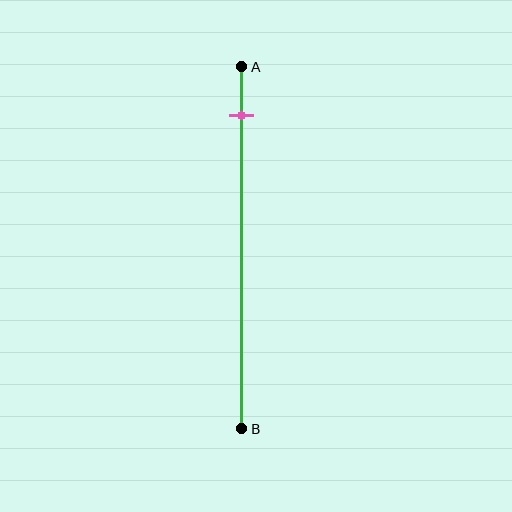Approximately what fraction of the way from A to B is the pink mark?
The pink mark is approximately 15% of the way from A to B.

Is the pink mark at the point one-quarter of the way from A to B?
No, the mark is at about 15% from A, not at the 25% one-quarter point.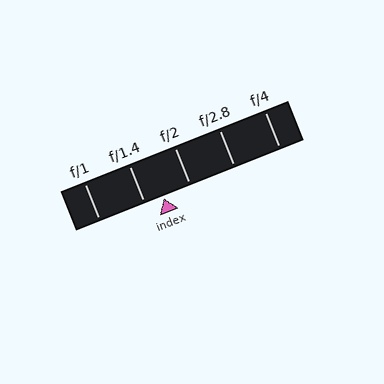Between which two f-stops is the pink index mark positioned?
The index mark is between f/1.4 and f/2.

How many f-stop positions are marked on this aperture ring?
There are 5 f-stop positions marked.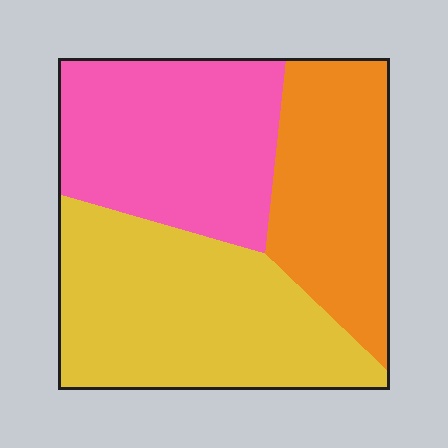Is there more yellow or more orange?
Yellow.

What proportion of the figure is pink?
Pink covers around 35% of the figure.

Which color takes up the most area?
Yellow, at roughly 40%.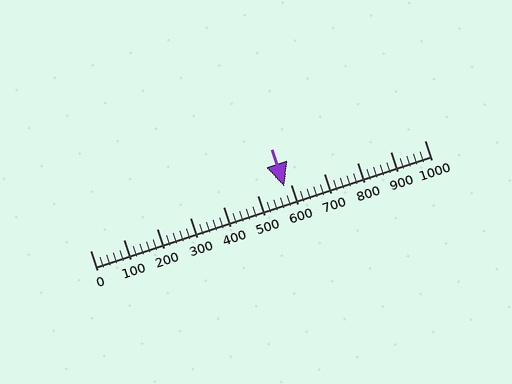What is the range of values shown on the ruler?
The ruler shows values from 0 to 1000.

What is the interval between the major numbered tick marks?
The major tick marks are spaced 100 units apart.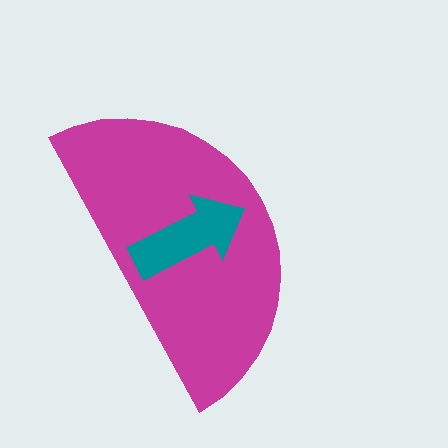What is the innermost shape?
The teal arrow.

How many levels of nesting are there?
2.